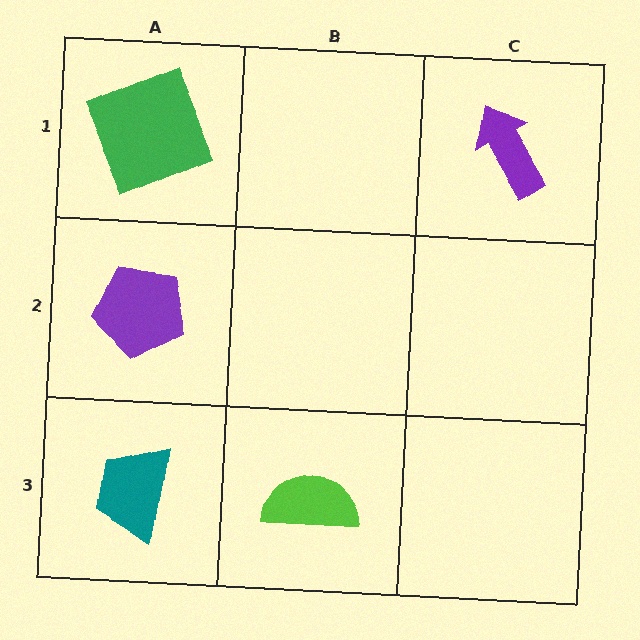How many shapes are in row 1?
2 shapes.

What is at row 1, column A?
A green square.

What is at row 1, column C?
A purple arrow.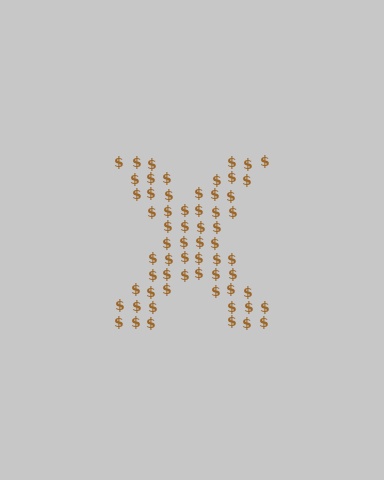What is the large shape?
The large shape is the letter X.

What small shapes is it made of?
It is made of small dollar signs.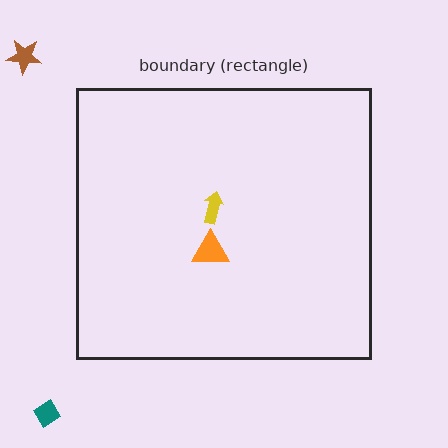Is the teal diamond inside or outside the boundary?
Outside.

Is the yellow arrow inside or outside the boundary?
Inside.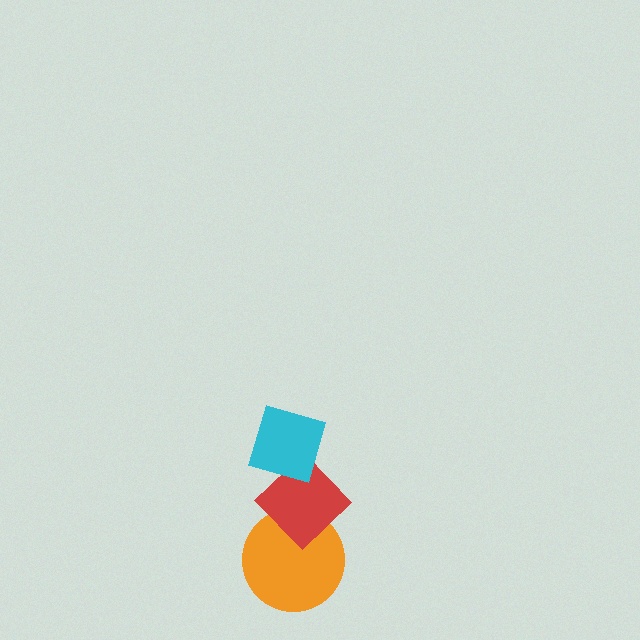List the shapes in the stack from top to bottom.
From top to bottom: the cyan diamond, the red diamond, the orange circle.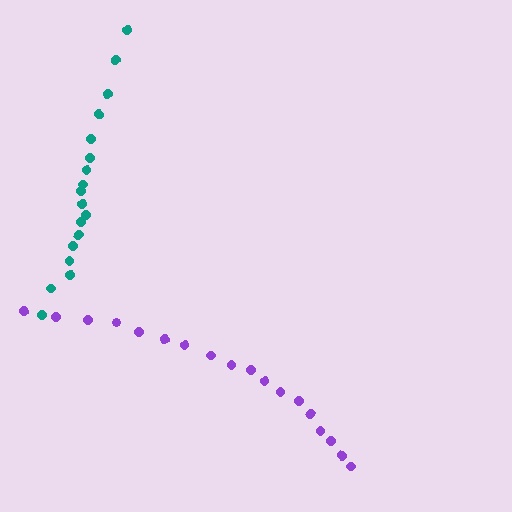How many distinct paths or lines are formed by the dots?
There are 2 distinct paths.